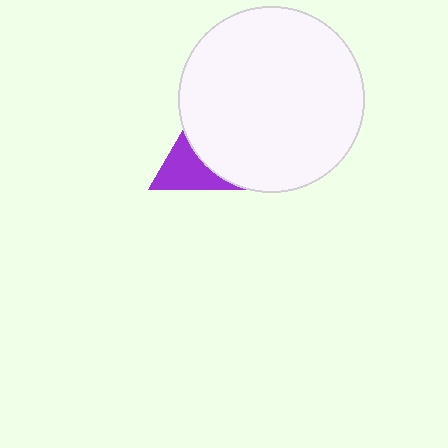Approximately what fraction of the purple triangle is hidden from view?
Roughly 59% of the purple triangle is hidden behind the white circle.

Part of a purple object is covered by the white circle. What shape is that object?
It is a triangle.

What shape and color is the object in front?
The object in front is a white circle.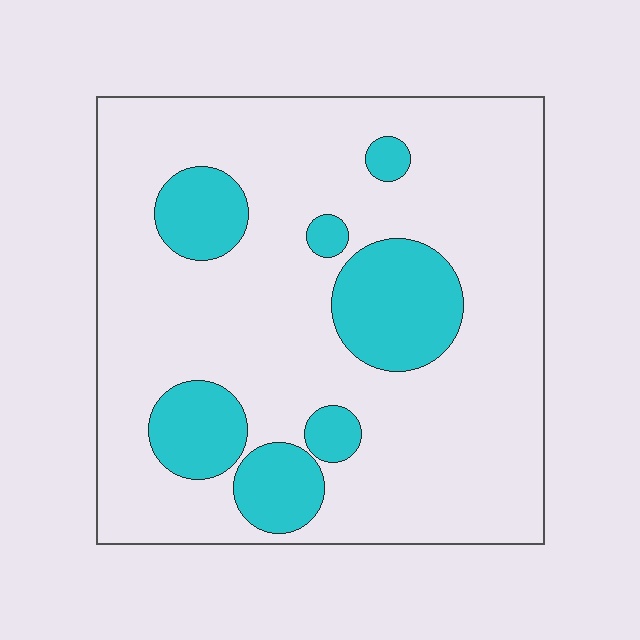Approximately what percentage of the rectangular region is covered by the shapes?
Approximately 20%.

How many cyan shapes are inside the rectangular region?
7.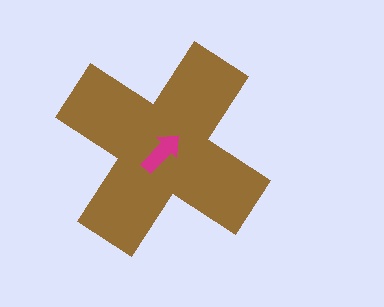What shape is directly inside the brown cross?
The magenta arrow.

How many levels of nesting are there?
2.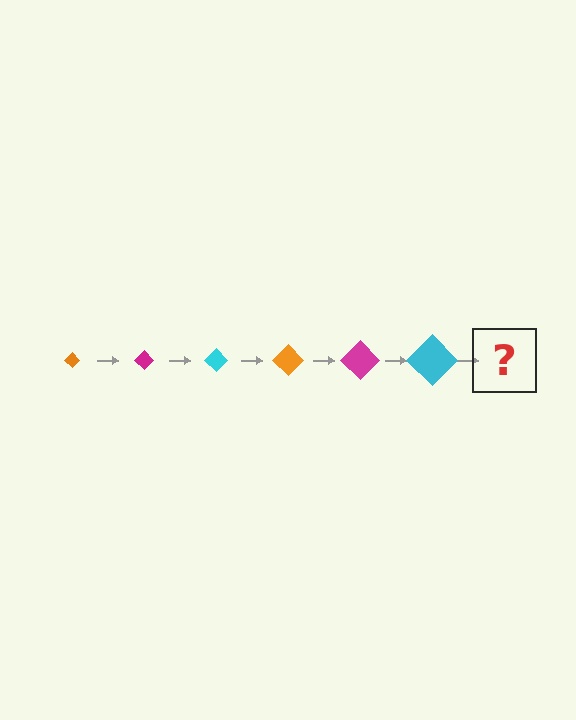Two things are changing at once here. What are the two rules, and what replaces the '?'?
The two rules are that the diamond grows larger each step and the color cycles through orange, magenta, and cyan. The '?' should be an orange diamond, larger than the previous one.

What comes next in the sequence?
The next element should be an orange diamond, larger than the previous one.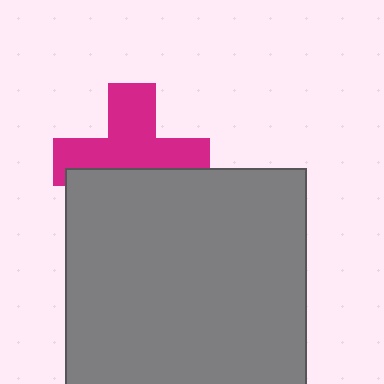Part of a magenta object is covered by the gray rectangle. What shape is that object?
It is a cross.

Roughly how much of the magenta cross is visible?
About half of it is visible (roughly 59%).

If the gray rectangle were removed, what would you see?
You would see the complete magenta cross.